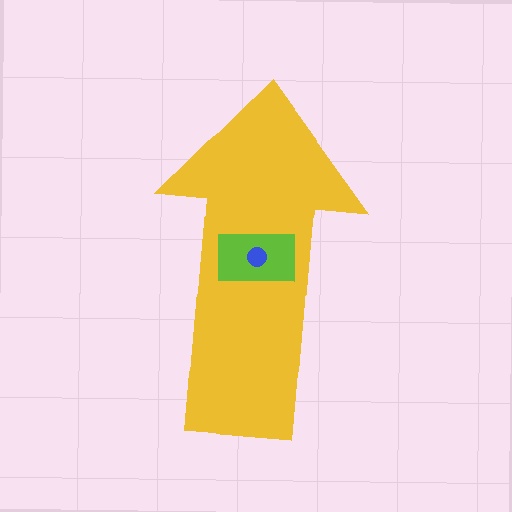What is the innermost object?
The blue circle.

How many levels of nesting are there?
3.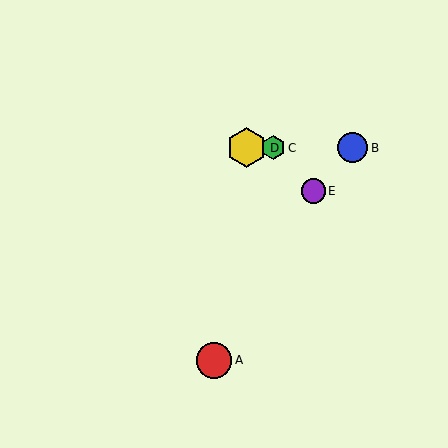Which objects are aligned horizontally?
Objects B, C, D are aligned horizontally.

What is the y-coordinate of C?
Object C is at y≈148.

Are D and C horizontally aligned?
Yes, both are at y≈148.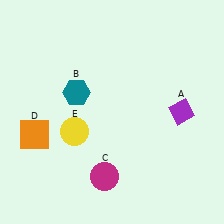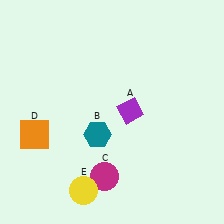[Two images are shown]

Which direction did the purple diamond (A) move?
The purple diamond (A) moved left.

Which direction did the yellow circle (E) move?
The yellow circle (E) moved down.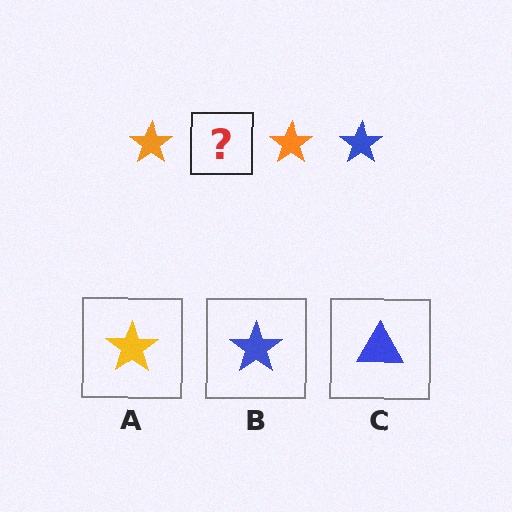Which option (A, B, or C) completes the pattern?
B.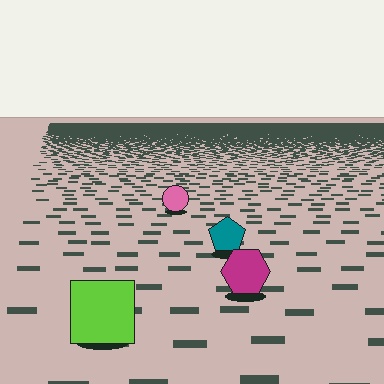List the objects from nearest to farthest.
From nearest to farthest: the lime square, the magenta hexagon, the teal pentagon, the pink circle.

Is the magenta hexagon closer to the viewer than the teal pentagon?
Yes. The magenta hexagon is closer — you can tell from the texture gradient: the ground texture is coarser near it.